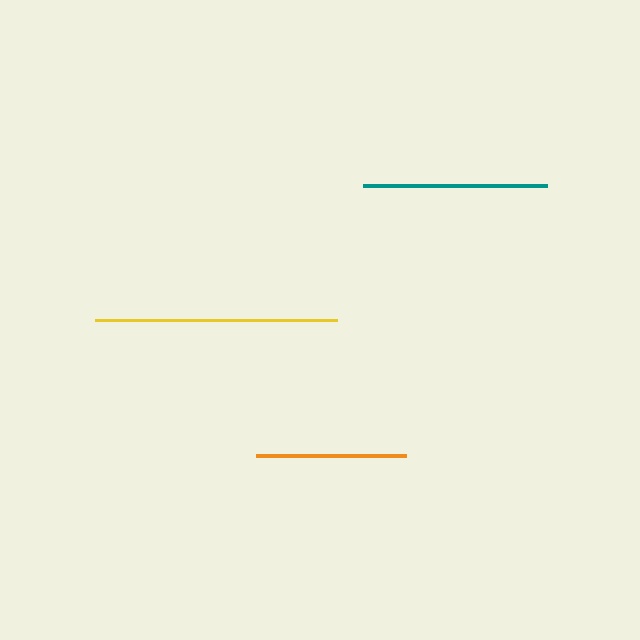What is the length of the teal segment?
The teal segment is approximately 183 pixels long.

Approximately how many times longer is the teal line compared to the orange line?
The teal line is approximately 1.2 times the length of the orange line.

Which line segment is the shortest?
The orange line is the shortest at approximately 150 pixels.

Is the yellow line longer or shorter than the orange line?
The yellow line is longer than the orange line.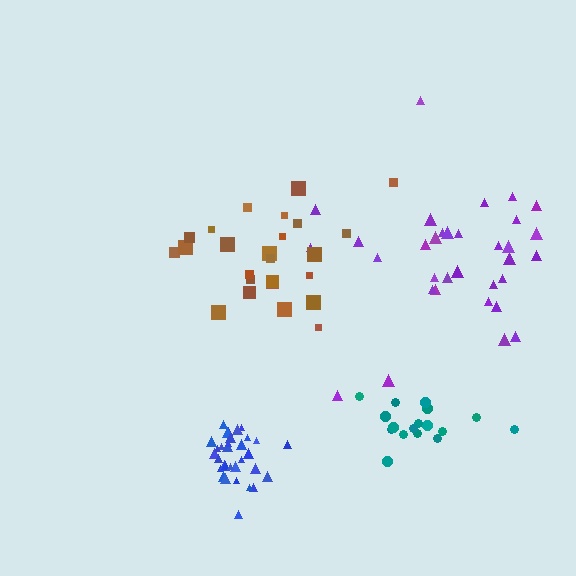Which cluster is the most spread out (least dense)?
Purple.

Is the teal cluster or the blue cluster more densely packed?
Blue.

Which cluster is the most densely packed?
Blue.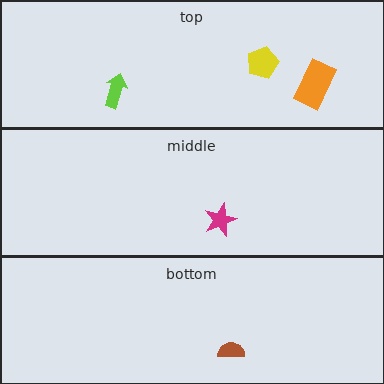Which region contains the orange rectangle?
The top region.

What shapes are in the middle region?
The magenta star.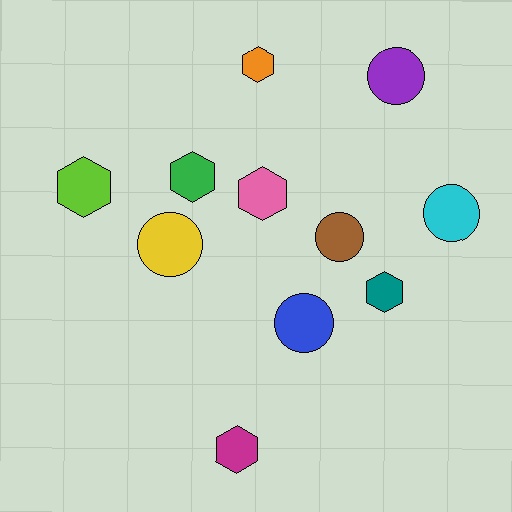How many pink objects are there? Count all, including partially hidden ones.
There is 1 pink object.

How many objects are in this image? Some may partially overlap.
There are 11 objects.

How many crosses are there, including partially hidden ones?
There are no crosses.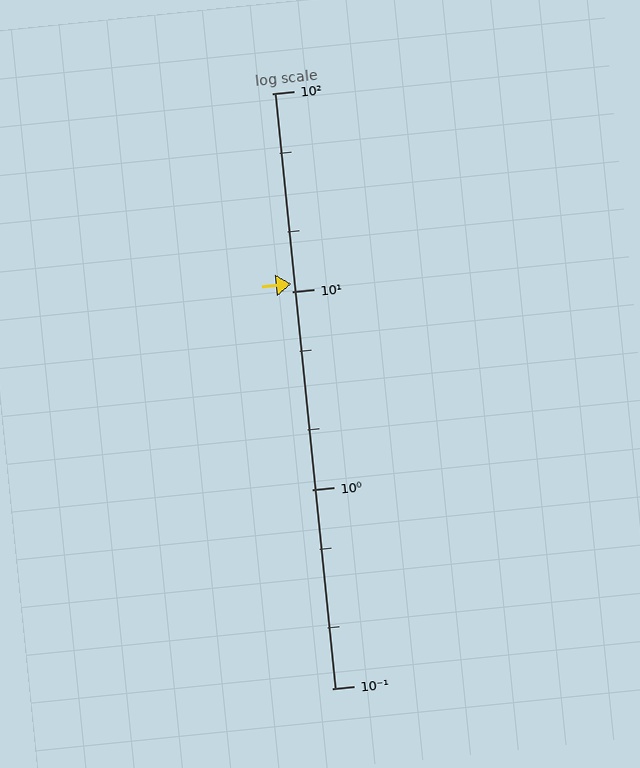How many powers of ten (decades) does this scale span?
The scale spans 3 decades, from 0.1 to 100.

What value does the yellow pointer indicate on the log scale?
The pointer indicates approximately 11.